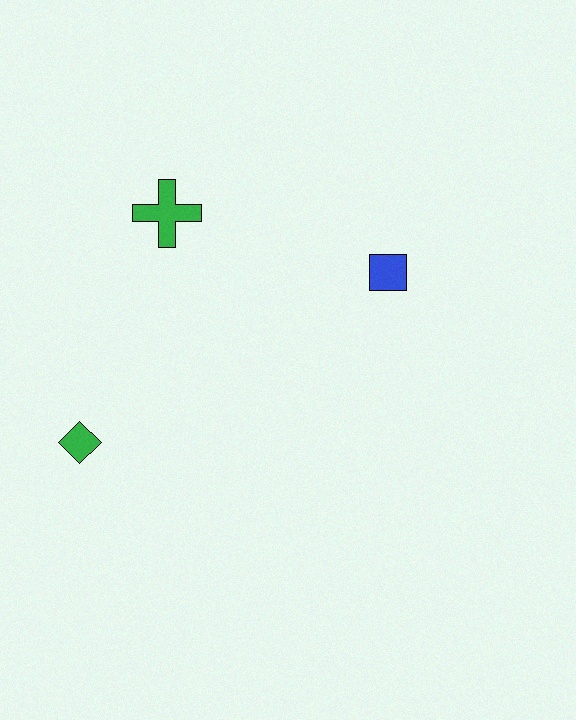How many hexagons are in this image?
There are no hexagons.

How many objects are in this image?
There are 3 objects.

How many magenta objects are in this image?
There are no magenta objects.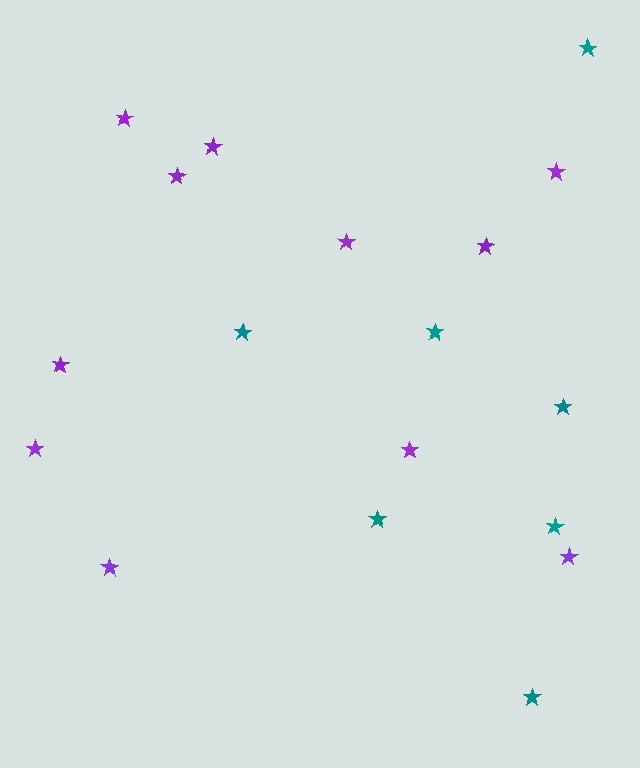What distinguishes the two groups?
There are 2 groups: one group of teal stars (7) and one group of purple stars (11).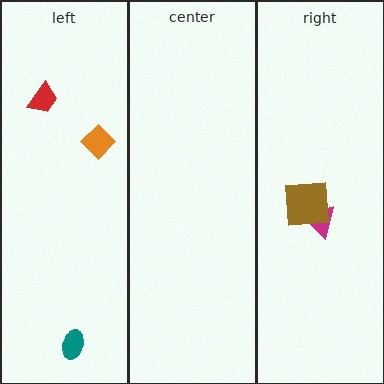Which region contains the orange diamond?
The left region.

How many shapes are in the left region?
3.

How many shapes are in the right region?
2.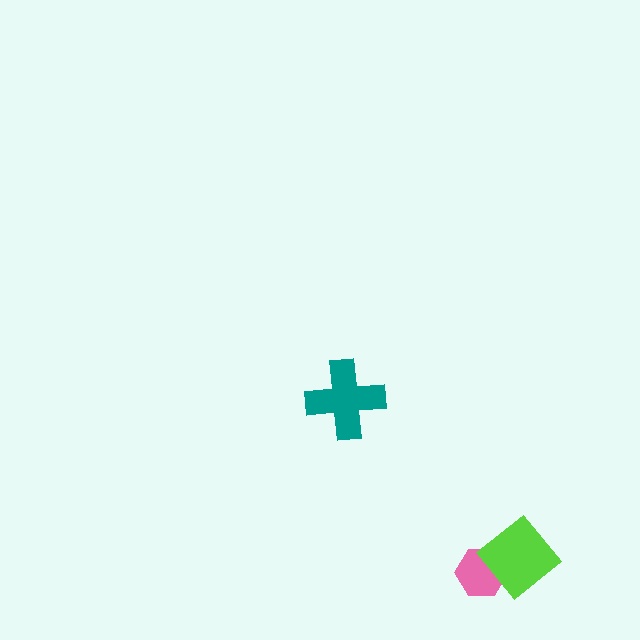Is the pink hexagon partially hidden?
Yes, it is partially covered by another shape.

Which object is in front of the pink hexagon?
The lime diamond is in front of the pink hexagon.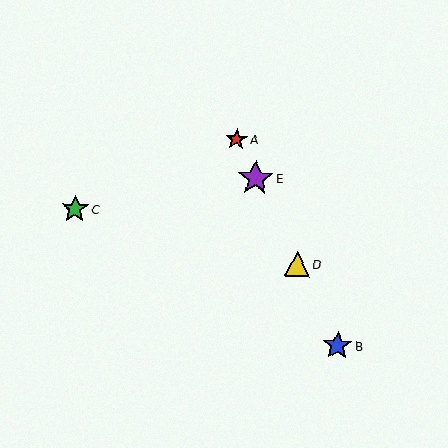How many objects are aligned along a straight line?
4 objects (A, B, D, E) are aligned along a straight line.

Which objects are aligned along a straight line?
Objects A, B, D, E are aligned along a straight line.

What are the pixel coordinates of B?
Object B is at (337, 345).